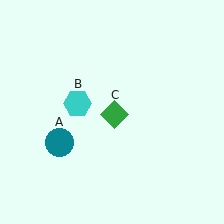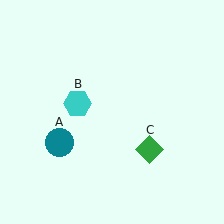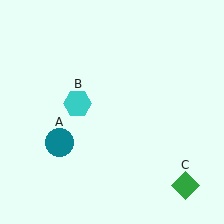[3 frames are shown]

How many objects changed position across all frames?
1 object changed position: green diamond (object C).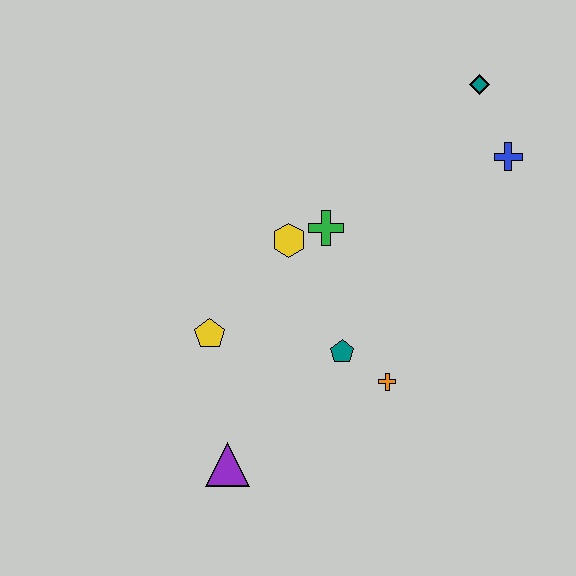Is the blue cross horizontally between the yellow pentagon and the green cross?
No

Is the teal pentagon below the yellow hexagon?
Yes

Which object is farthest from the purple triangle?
The teal diamond is farthest from the purple triangle.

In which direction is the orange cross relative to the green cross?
The orange cross is below the green cross.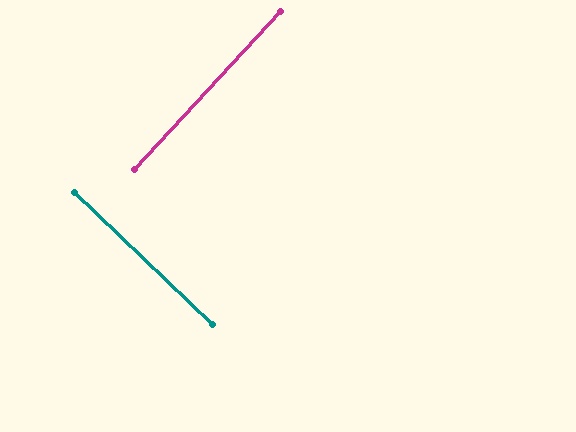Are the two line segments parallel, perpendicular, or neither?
Perpendicular — they meet at approximately 89°.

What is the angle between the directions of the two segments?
Approximately 89 degrees.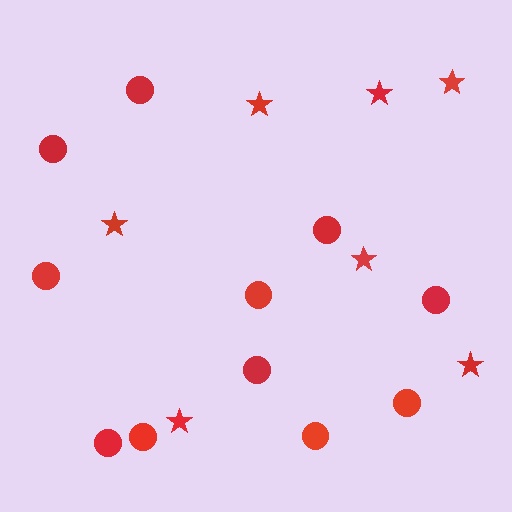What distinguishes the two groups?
There are 2 groups: one group of stars (7) and one group of circles (11).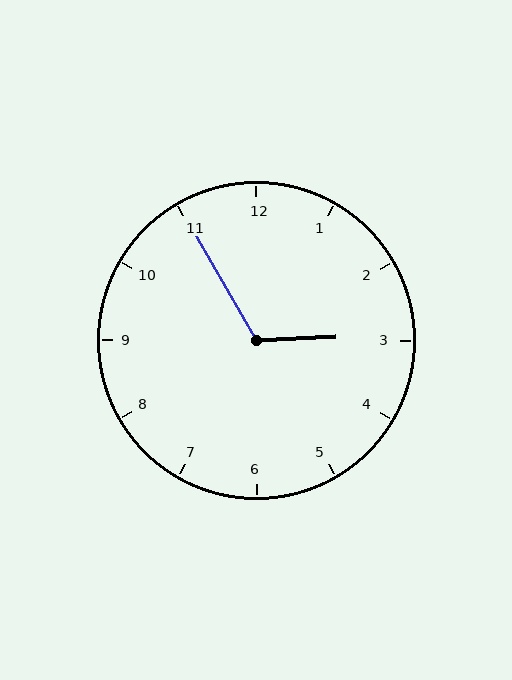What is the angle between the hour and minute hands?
Approximately 118 degrees.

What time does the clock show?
2:55.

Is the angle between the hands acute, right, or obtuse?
It is obtuse.